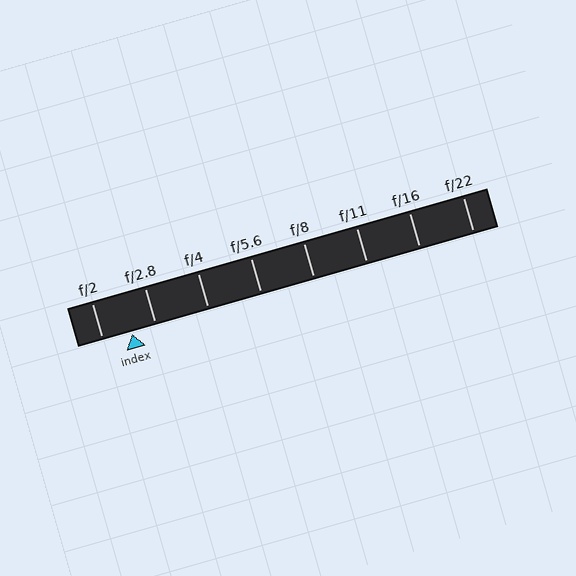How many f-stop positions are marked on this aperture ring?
There are 8 f-stop positions marked.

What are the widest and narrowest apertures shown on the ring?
The widest aperture shown is f/2 and the narrowest is f/22.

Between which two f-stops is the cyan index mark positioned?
The index mark is between f/2 and f/2.8.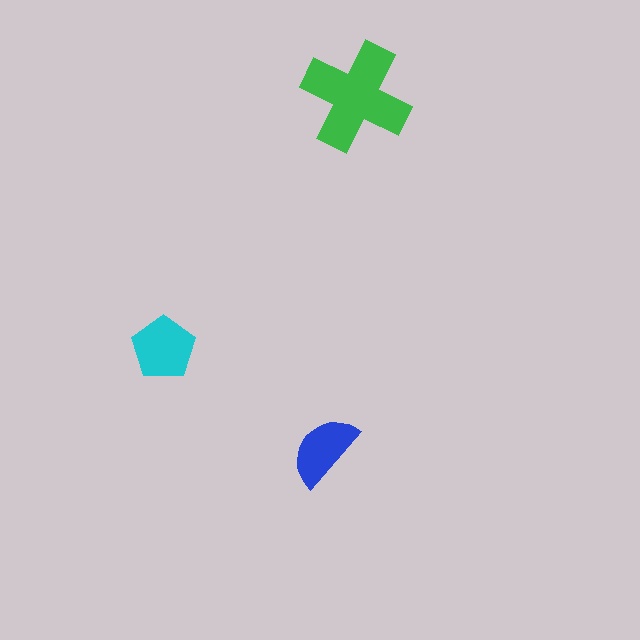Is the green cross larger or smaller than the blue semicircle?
Larger.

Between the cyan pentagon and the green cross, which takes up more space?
The green cross.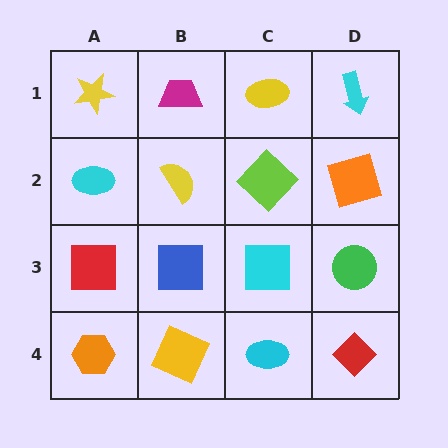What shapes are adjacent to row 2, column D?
A cyan arrow (row 1, column D), a green circle (row 3, column D), a lime diamond (row 2, column C).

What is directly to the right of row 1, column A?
A magenta trapezoid.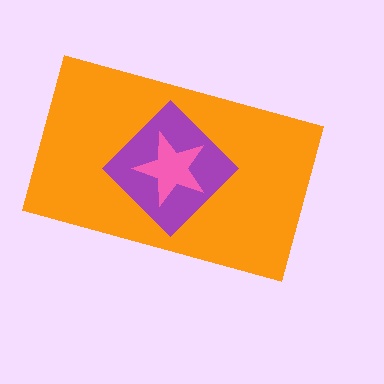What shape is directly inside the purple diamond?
The pink star.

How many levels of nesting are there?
3.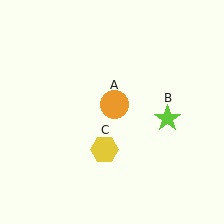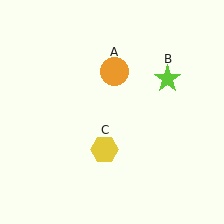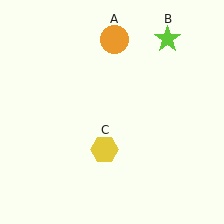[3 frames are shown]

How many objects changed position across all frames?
2 objects changed position: orange circle (object A), lime star (object B).